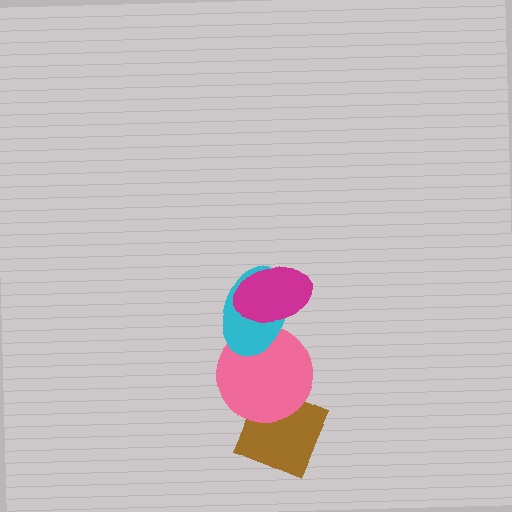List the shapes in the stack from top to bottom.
From top to bottom: the magenta ellipse, the cyan ellipse, the pink circle, the brown diamond.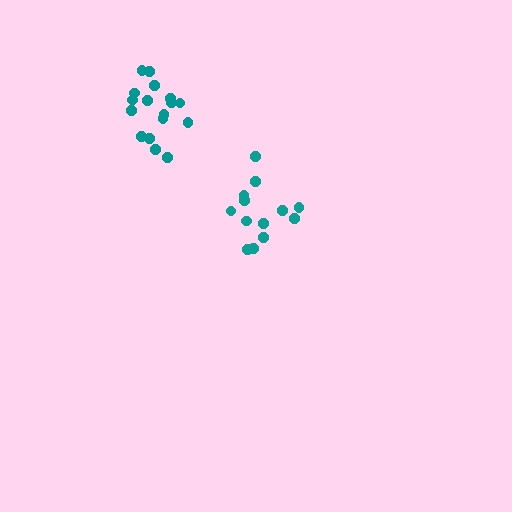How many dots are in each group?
Group 1: 17 dots, Group 2: 13 dots (30 total).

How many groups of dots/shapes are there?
There are 2 groups.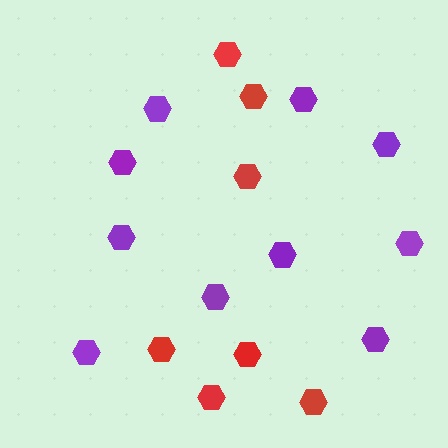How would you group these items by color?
There are 2 groups: one group of red hexagons (7) and one group of purple hexagons (10).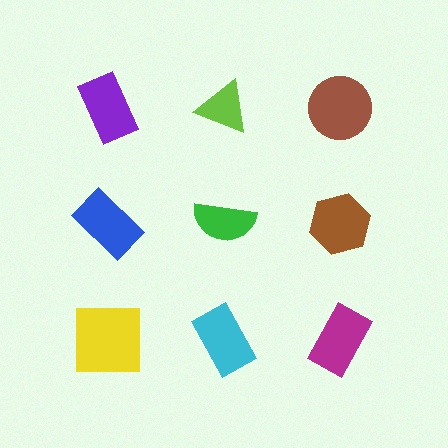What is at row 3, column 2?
A cyan rectangle.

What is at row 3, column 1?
A yellow square.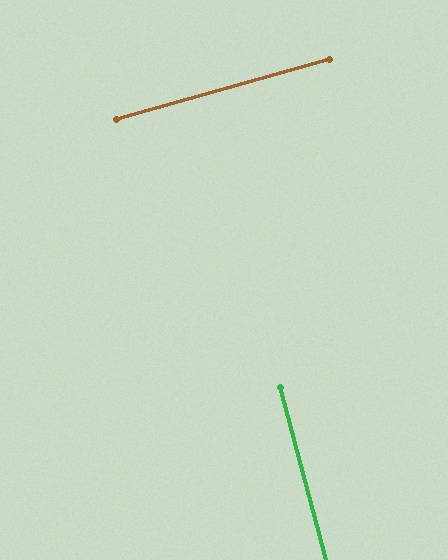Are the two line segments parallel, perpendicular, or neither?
Perpendicular — they meet at approximately 89°.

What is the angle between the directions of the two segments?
Approximately 89 degrees.